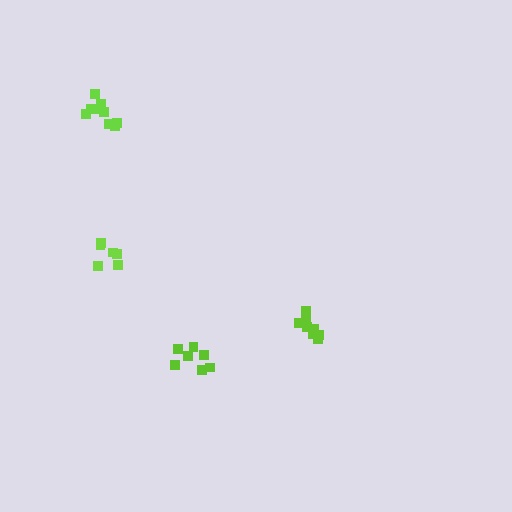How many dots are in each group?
Group 1: 8 dots, Group 2: 7 dots, Group 3: 6 dots, Group 4: 9 dots (30 total).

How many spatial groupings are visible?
There are 4 spatial groupings.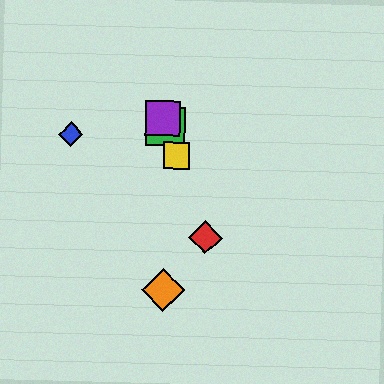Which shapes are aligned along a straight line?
The red diamond, the green square, the yellow square, the purple square are aligned along a straight line.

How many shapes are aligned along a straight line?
4 shapes (the red diamond, the green square, the yellow square, the purple square) are aligned along a straight line.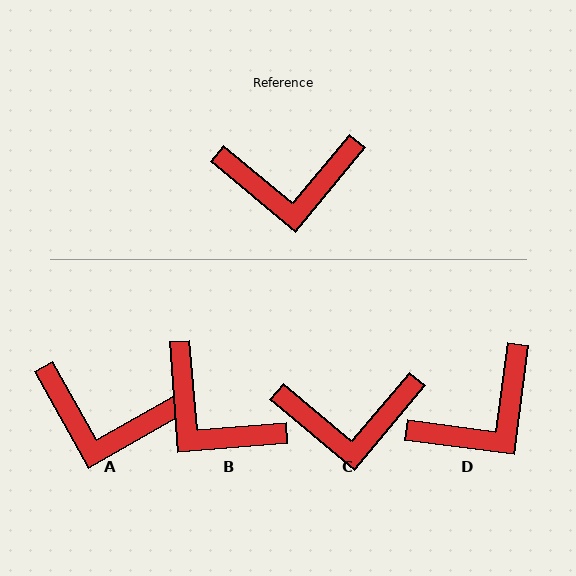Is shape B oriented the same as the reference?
No, it is off by about 46 degrees.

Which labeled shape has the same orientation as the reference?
C.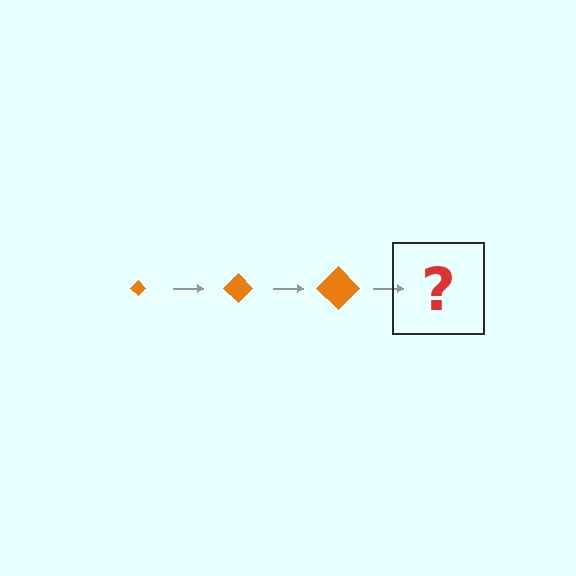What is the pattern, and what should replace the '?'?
The pattern is that the diamond gets progressively larger each step. The '?' should be an orange diamond, larger than the previous one.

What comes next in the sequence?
The next element should be an orange diamond, larger than the previous one.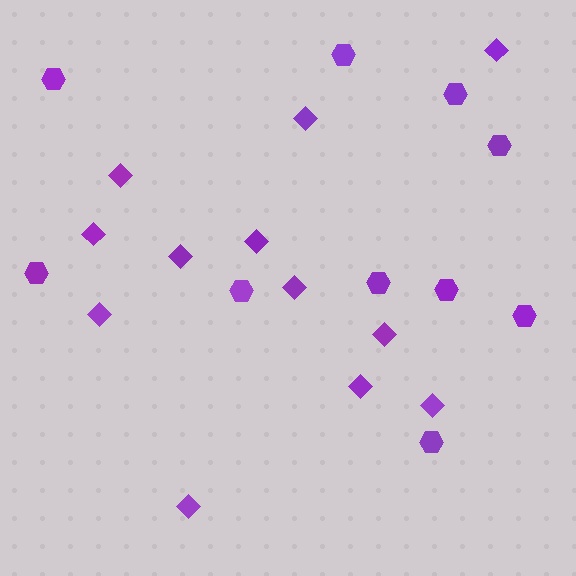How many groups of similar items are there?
There are 2 groups: one group of diamonds (12) and one group of hexagons (10).